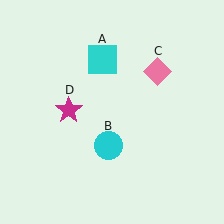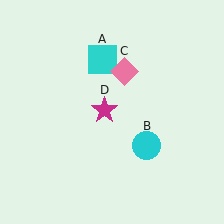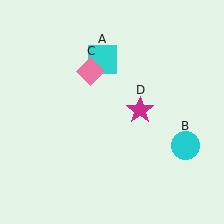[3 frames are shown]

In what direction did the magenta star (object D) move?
The magenta star (object D) moved right.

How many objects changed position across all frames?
3 objects changed position: cyan circle (object B), pink diamond (object C), magenta star (object D).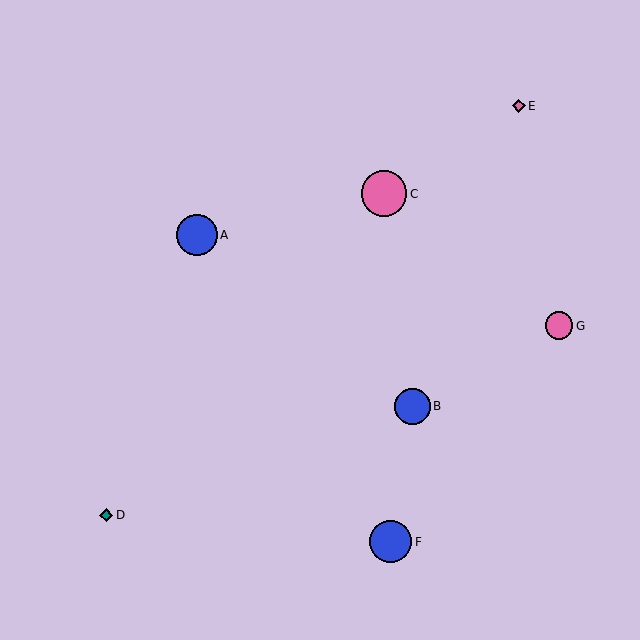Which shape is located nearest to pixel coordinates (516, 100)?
The pink diamond (labeled E) at (519, 106) is nearest to that location.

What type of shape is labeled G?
Shape G is a pink circle.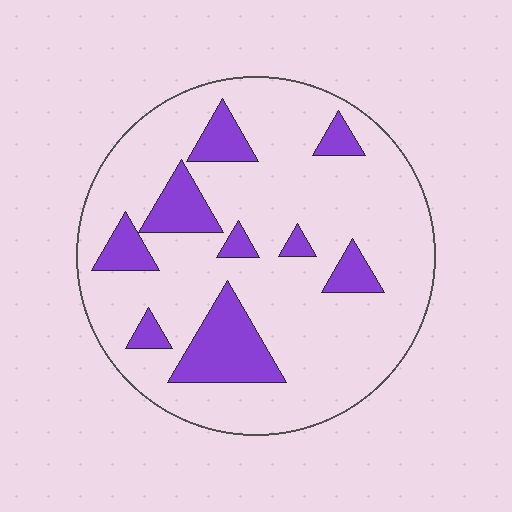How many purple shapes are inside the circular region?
9.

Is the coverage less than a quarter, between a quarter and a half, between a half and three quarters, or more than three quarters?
Less than a quarter.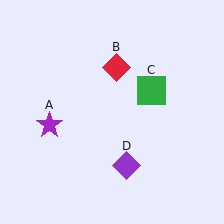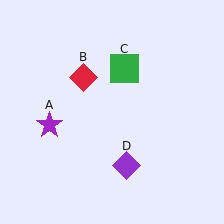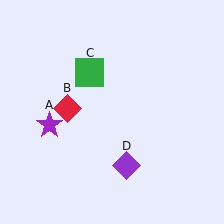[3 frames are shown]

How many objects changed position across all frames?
2 objects changed position: red diamond (object B), green square (object C).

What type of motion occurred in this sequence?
The red diamond (object B), green square (object C) rotated counterclockwise around the center of the scene.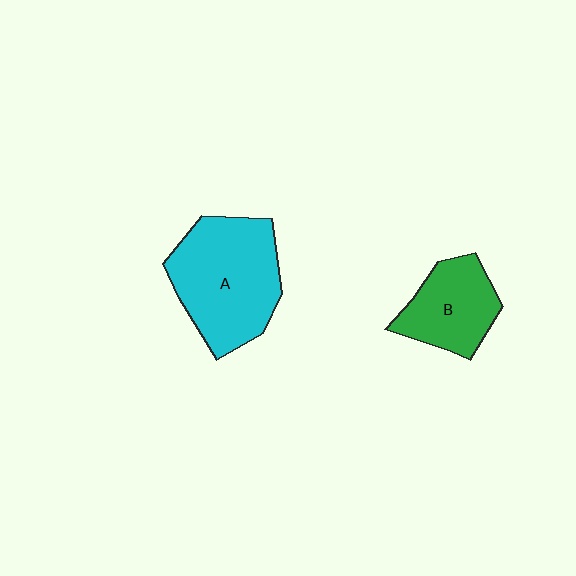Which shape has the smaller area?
Shape B (green).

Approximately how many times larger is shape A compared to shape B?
Approximately 1.7 times.